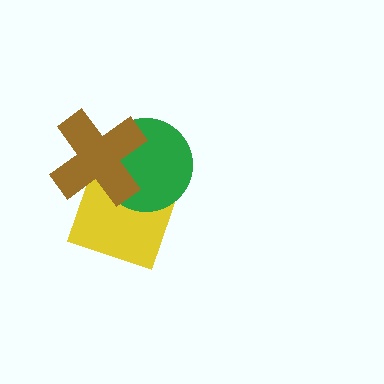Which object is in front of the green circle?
The brown cross is in front of the green circle.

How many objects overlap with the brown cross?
2 objects overlap with the brown cross.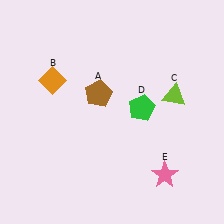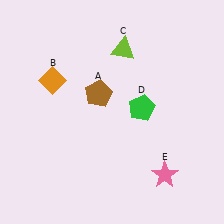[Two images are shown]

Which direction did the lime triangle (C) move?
The lime triangle (C) moved left.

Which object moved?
The lime triangle (C) moved left.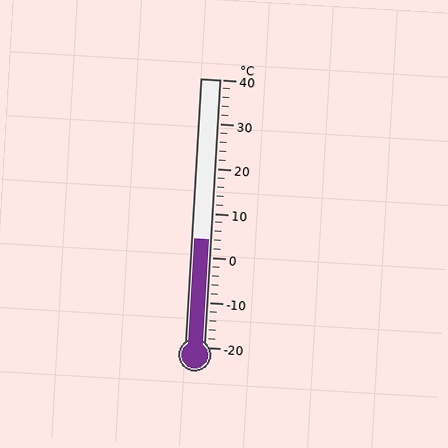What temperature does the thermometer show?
The thermometer shows approximately 4°C.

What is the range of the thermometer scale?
The thermometer scale ranges from -20°C to 40°C.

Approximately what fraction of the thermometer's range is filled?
The thermometer is filled to approximately 40% of its range.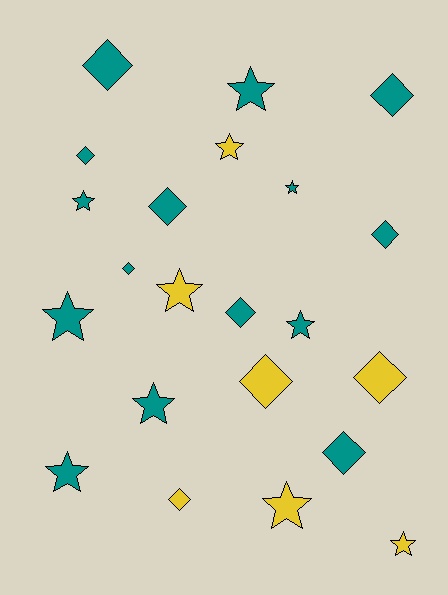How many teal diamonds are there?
There are 8 teal diamonds.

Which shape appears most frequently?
Star, with 11 objects.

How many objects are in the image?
There are 22 objects.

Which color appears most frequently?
Teal, with 15 objects.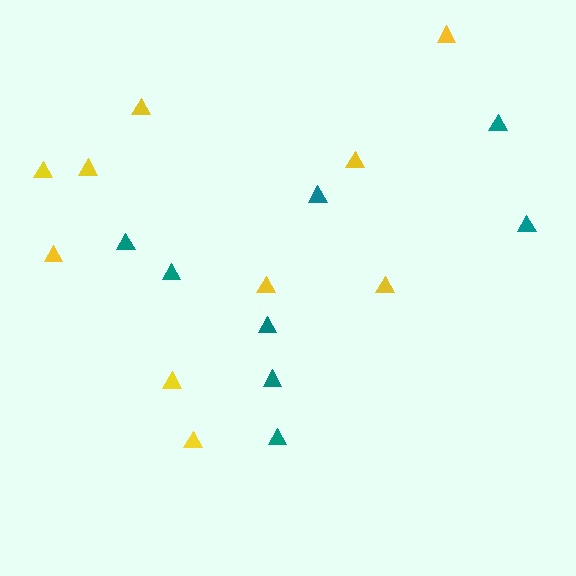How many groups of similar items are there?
There are 2 groups: one group of teal triangles (8) and one group of yellow triangles (10).